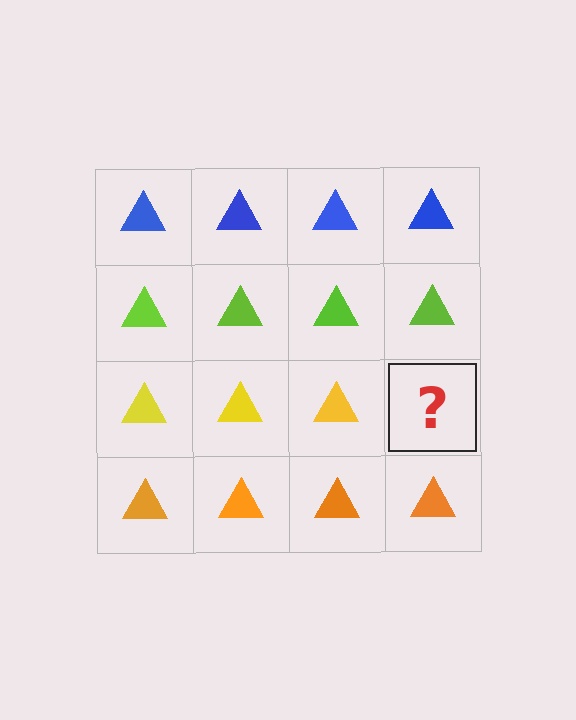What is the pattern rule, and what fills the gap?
The rule is that each row has a consistent color. The gap should be filled with a yellow triangle.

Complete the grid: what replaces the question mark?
The question mark should be replaced with a yellow triangle.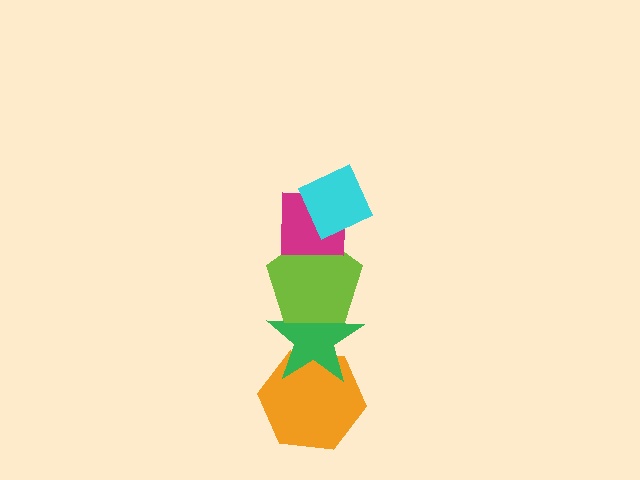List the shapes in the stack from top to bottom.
From top to bottom: the cyan diamond, the magenta square, the lime pentagon, the green star, the orange hexagon.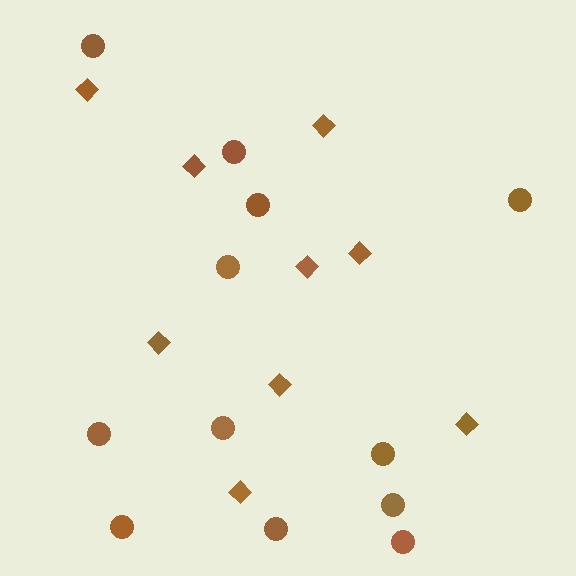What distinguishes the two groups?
There are 2 groups: one group of diamonds (9) and one group of circles (12).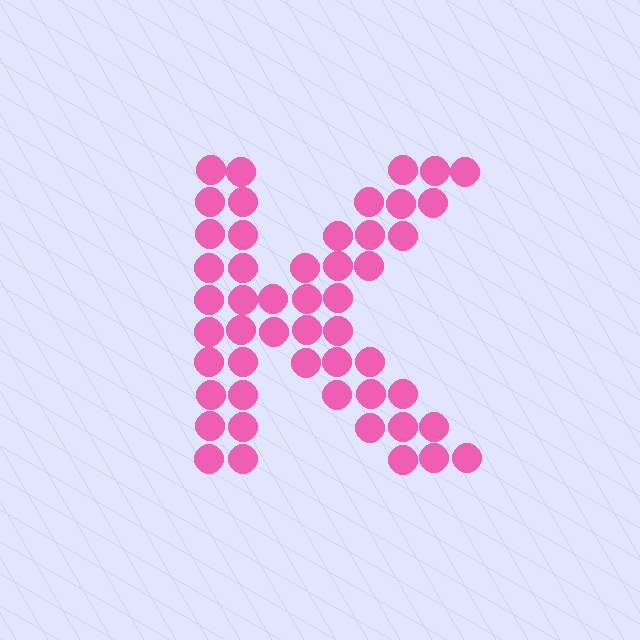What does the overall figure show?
The overall figure shows the letter K.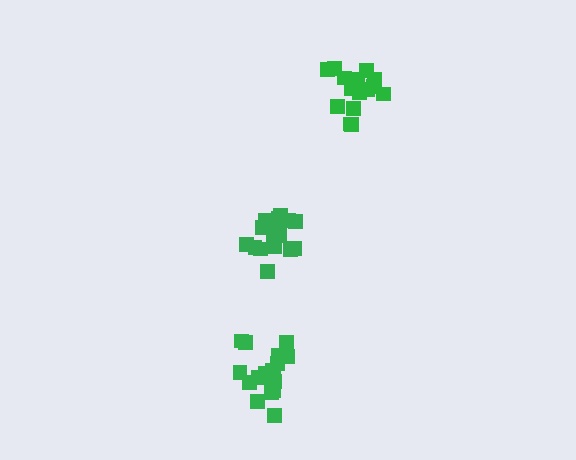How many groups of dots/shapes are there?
There are 3 groups.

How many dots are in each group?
Group 1: 16 dots, Group 2: 17 dots, Group 3: 16 dots (49 total).